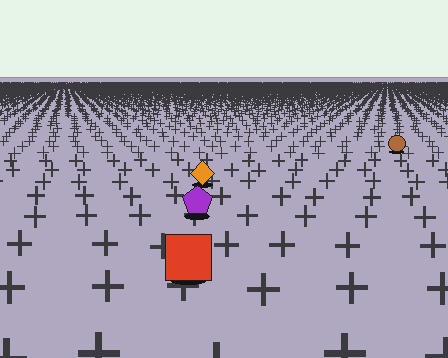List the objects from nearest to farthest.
From nearest to farthest: the red square, the purple pentagon, the orange diamond, the brown circle.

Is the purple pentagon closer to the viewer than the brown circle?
Yes. The purple pentagon is closer — you can tell from the texture gradient: the ground texture is coarser near it.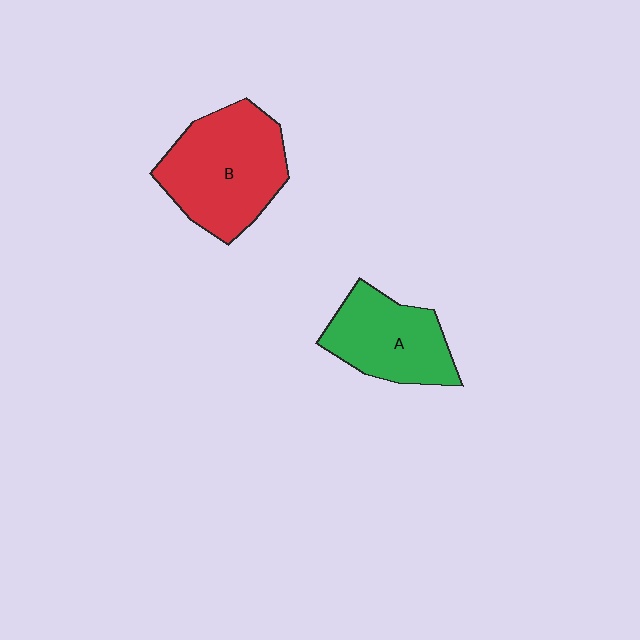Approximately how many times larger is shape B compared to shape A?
Approximately 1.4 times.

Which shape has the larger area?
Shape B (red).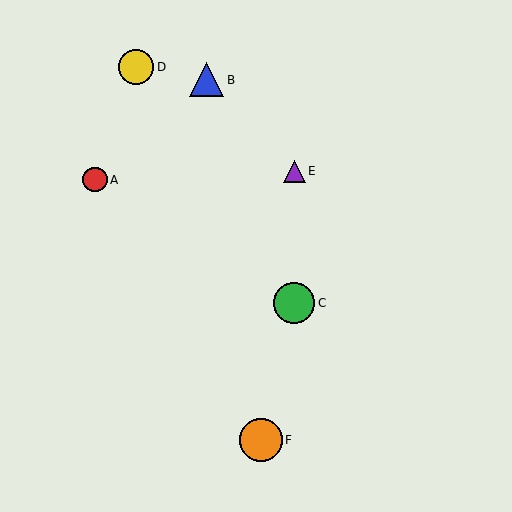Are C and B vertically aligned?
No, C is at x≈294 and B is at x≈207.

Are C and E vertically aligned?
Yes, both are at x≈294.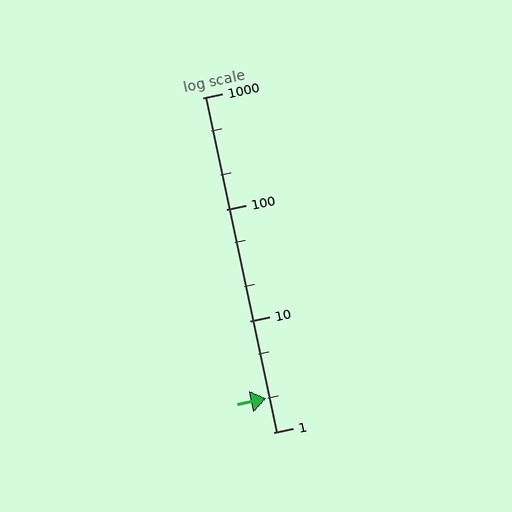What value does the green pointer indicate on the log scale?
The pointer indicates approximately 2.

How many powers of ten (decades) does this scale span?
The scale spans 3 decades, from 1 to 1000.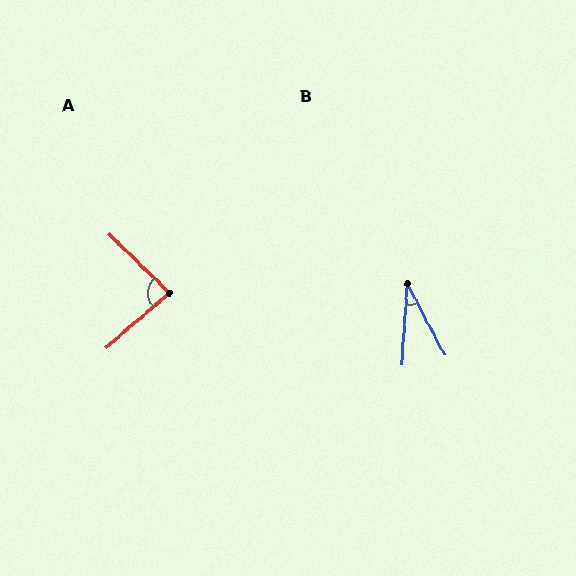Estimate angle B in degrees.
Approximately 32 degrees.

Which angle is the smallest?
B, at approximately 32 degrees.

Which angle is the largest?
A, at approximately 85 degrees.